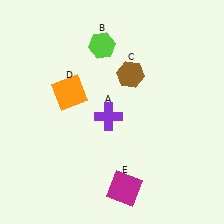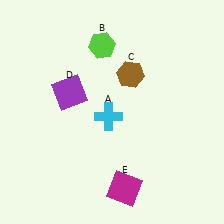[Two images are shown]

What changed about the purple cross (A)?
In Image 1, A is purple. In Image 2, it changed to cyan.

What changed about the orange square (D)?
In Image 1, D is orange. In Image 2, it changed to purple.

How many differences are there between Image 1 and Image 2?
There are 2 differences between the two images.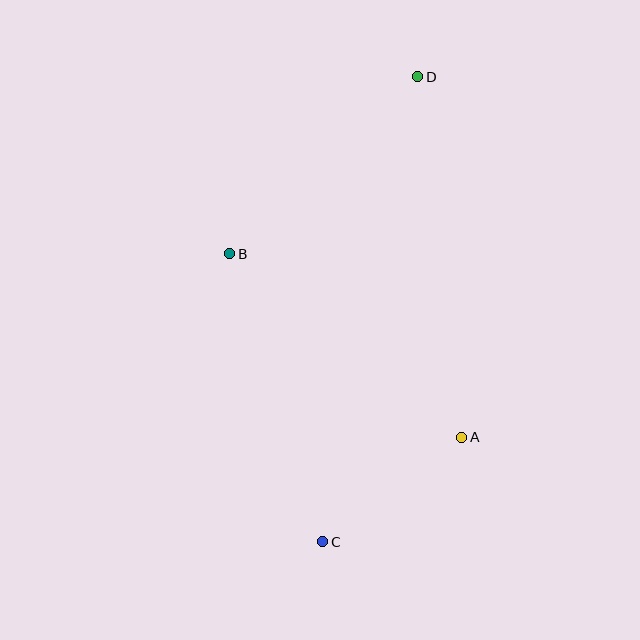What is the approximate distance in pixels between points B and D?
The distance between B and D is approximately 258 pixels.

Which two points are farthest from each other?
Points C and D are farthest from each other.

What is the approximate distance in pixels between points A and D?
The distance between A and D is approximately 363 pixels.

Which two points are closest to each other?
Points A and C are closest to each other.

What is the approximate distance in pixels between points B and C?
The distance between B and C is approximately 303 pixels.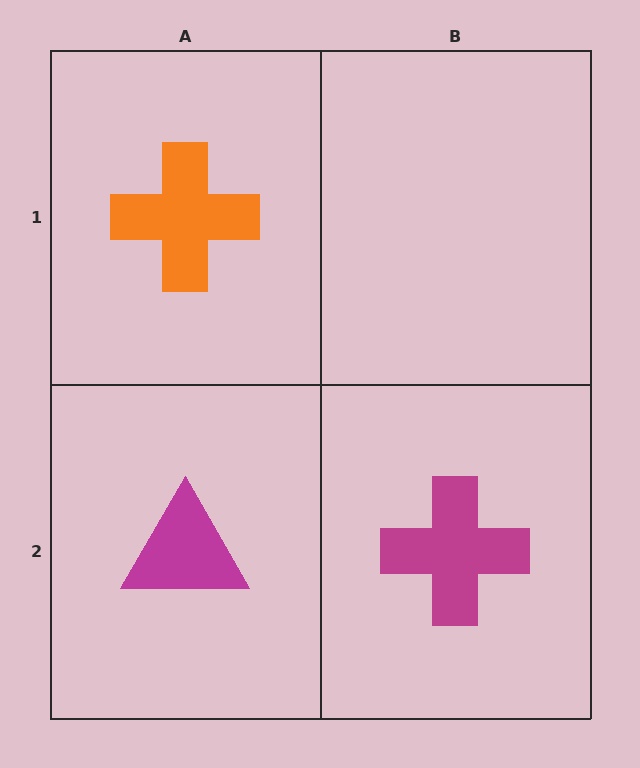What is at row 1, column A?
An orange cross.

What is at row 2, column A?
A magenta triangle.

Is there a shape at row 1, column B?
No, that cell is empty.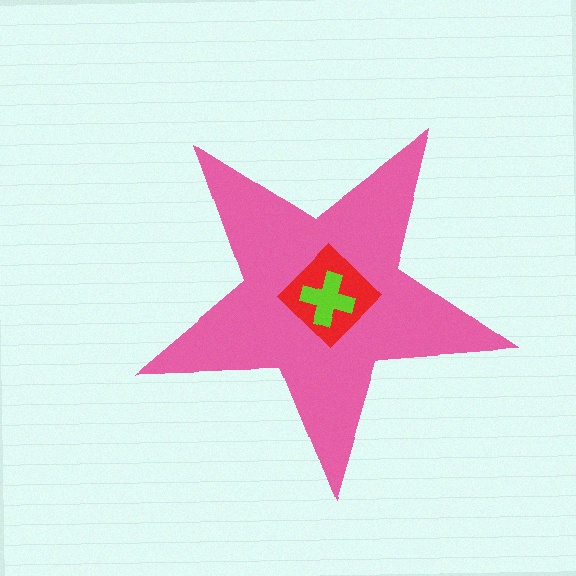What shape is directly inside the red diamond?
The lime cross.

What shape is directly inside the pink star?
The red diamond.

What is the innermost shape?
The lime cross.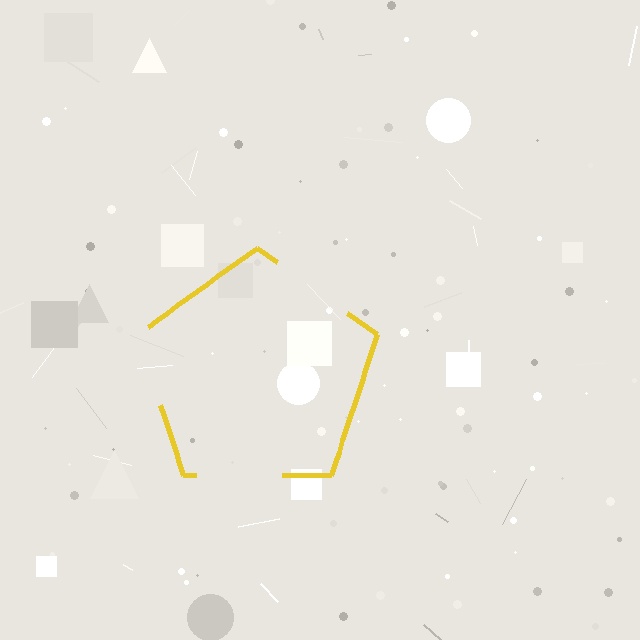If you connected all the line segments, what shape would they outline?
They would outline a pentagon.